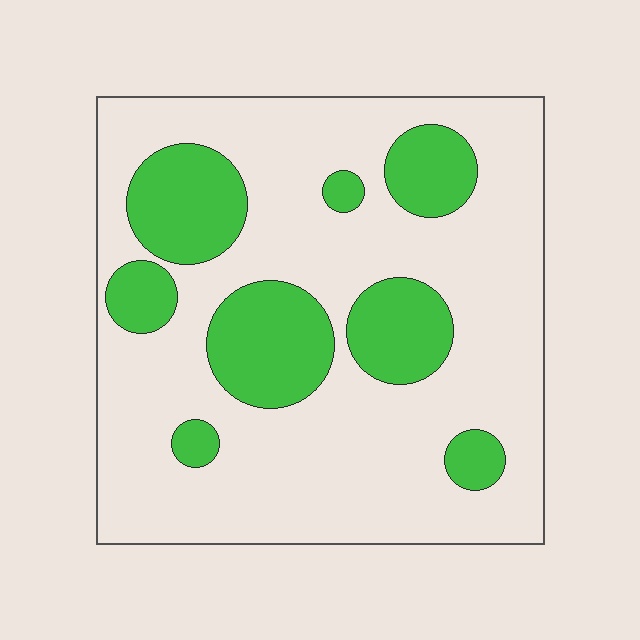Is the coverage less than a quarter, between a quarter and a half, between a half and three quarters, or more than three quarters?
Between a quarter and a half.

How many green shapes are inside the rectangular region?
8.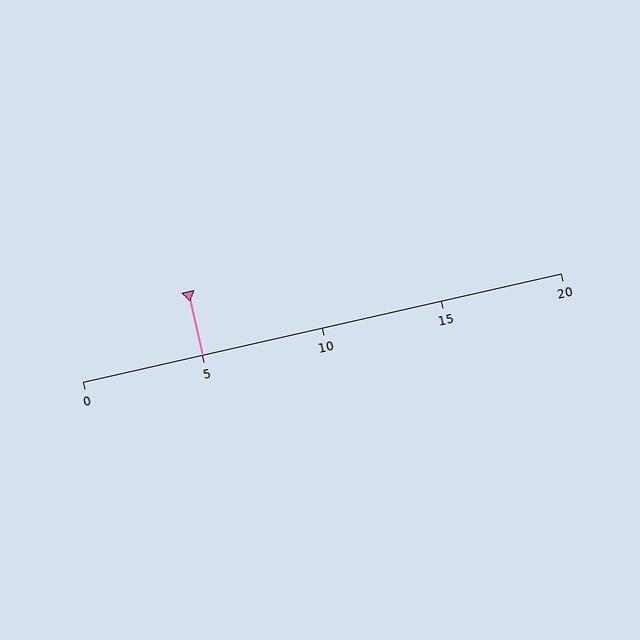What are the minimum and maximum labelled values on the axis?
The axis runs from 0 to 20.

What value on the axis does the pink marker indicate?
The marker indicates approximately 5.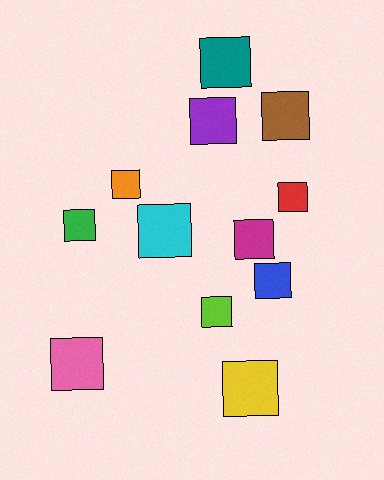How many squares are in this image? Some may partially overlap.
There are 12 squares.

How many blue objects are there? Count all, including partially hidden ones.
There is 1 blue object.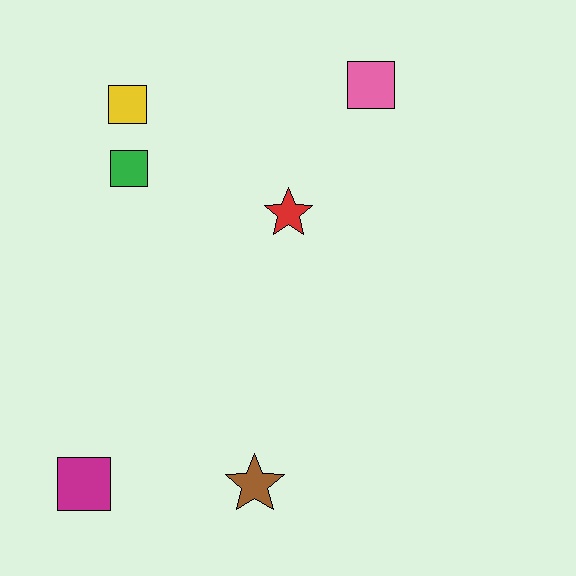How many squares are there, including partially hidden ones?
There are 4 squares.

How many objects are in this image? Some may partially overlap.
There are 6 objects.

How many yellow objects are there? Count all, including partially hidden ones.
There is 1 yellow object.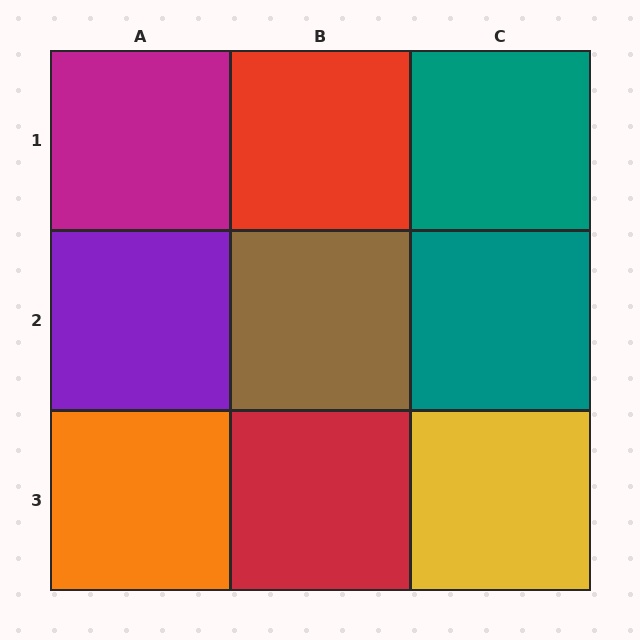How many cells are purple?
1 cell is purple.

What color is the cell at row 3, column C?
Yellow.